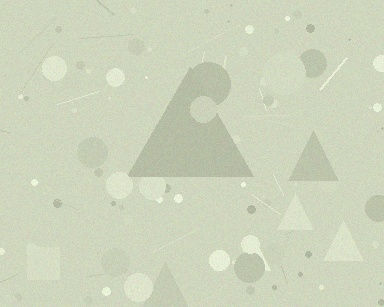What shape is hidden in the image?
A triangle is hidden in the image.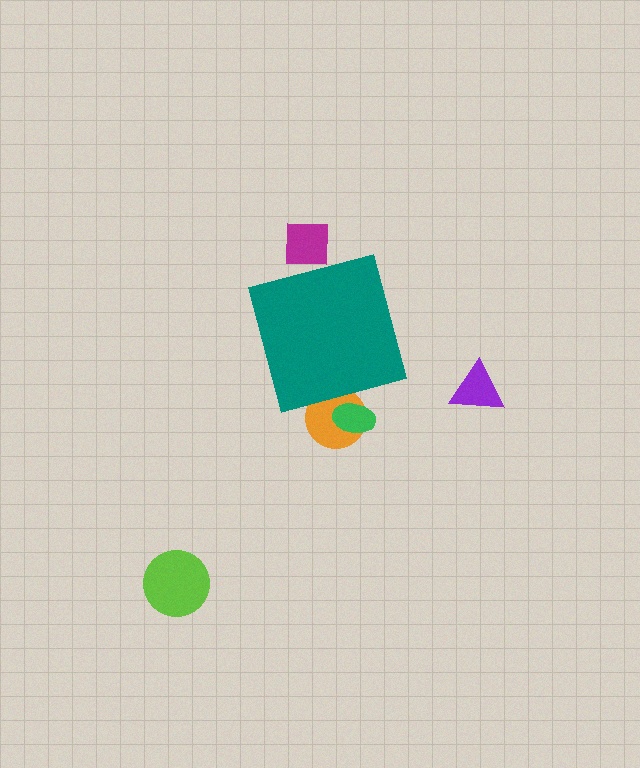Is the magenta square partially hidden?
Yes, the magenta square is partially hidden behind the teal square.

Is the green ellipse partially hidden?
Yes, the green ellipse is partially hidden behind the teal square.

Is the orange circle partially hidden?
Yes, the orange circle is partially hidden behind the teal square.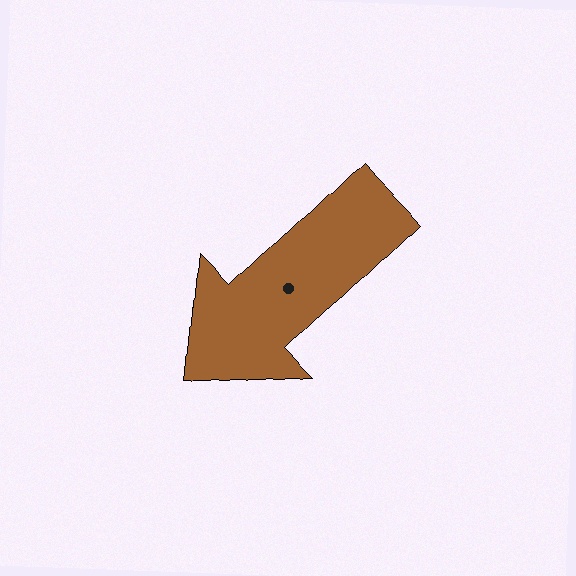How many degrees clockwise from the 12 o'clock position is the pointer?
Approximately 226 degrees.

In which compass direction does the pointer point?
Southwest.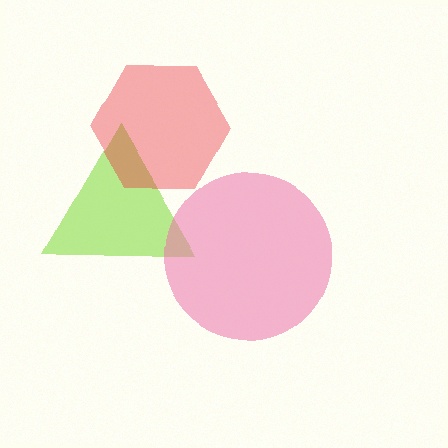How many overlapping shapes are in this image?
There are 3 overlapping shapes in the image.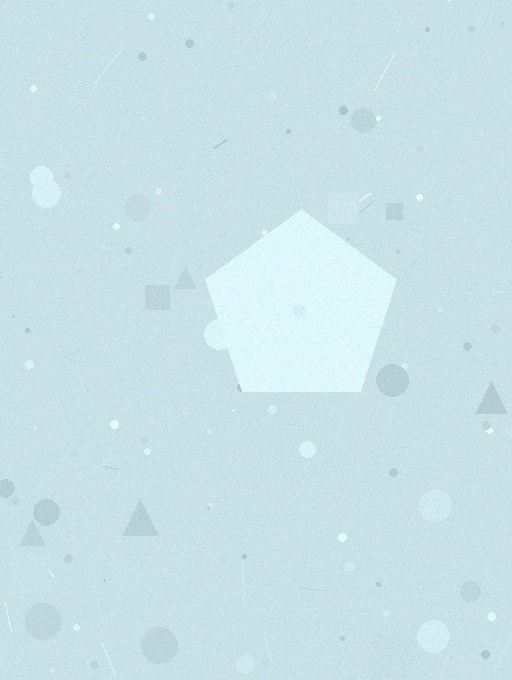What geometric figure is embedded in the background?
A pentagon is embedded in the background.